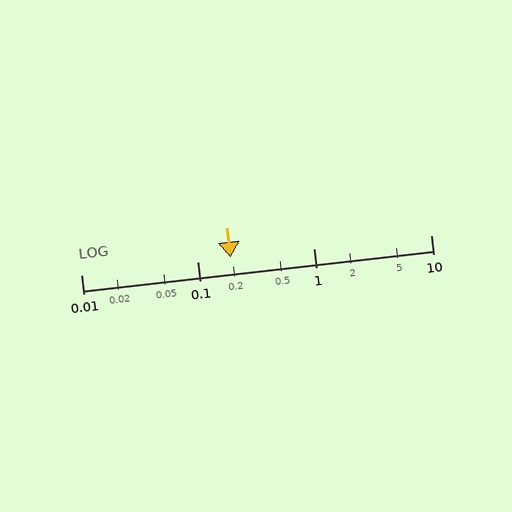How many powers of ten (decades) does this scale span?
The scale spans 3 decades, from 0.01 to 10.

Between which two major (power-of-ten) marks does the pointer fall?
The pointer is between 0.1 and 1.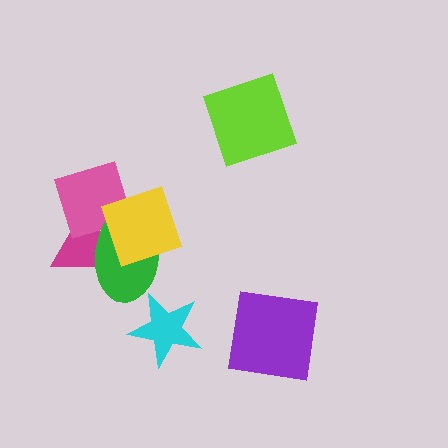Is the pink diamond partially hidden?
Yes, it is partially covered by another shape.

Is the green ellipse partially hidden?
Yes, it is partially covered by another shape.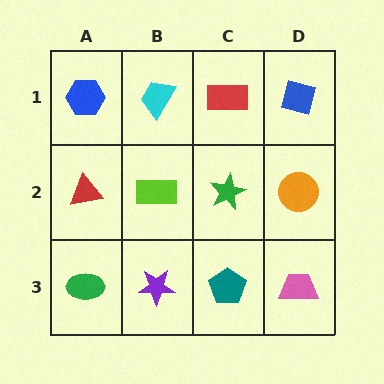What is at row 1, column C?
A red rectangle.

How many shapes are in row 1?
4 shapes.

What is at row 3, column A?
A green ellipse.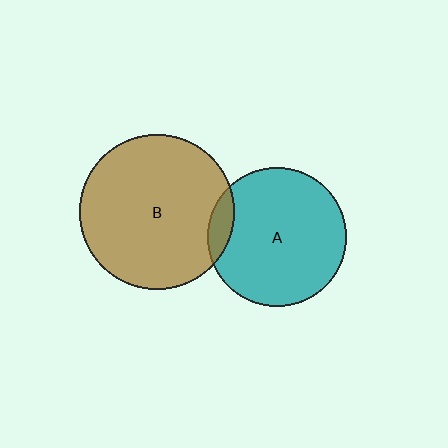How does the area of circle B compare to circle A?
Approximately 1.2 times.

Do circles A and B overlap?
Yes.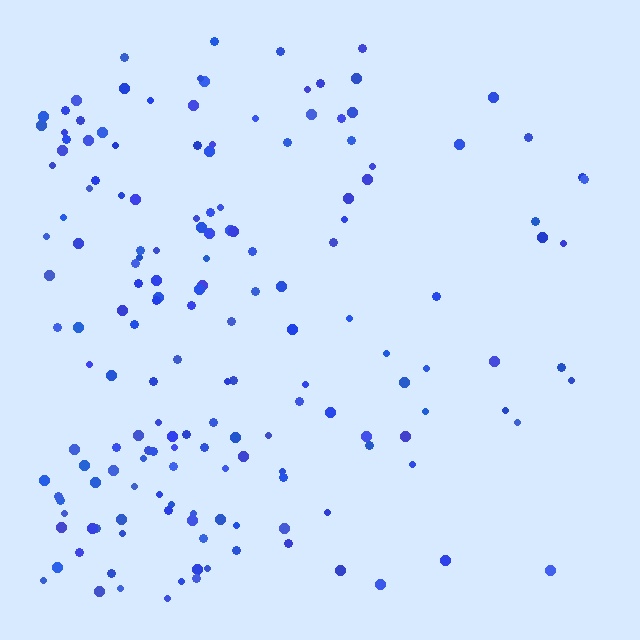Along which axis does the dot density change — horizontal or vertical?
Horizontal.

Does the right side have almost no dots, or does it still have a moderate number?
Still a moderate number, just noticeably fewer than the left.